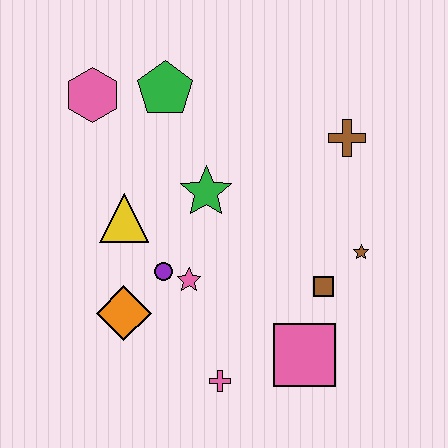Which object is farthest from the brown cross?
The orange diamond is farthest from the brown cross.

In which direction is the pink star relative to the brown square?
The pink star is to the left of the brown square.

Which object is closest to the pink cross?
The pink square is closest to the pink cross.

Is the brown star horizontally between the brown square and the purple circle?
No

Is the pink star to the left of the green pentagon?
No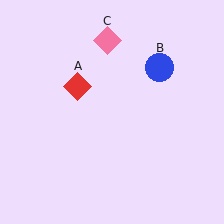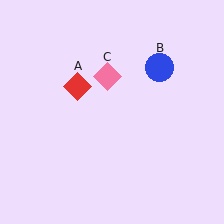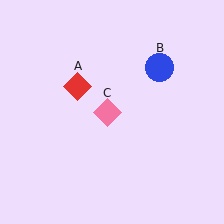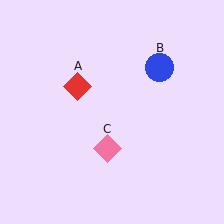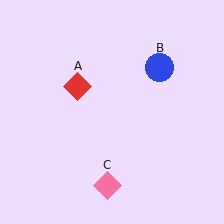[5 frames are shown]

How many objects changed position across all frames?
1 object changed position: pink diamond (object C).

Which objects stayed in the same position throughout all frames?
Red diamond (object A) and blue circle (object B) remained stationary.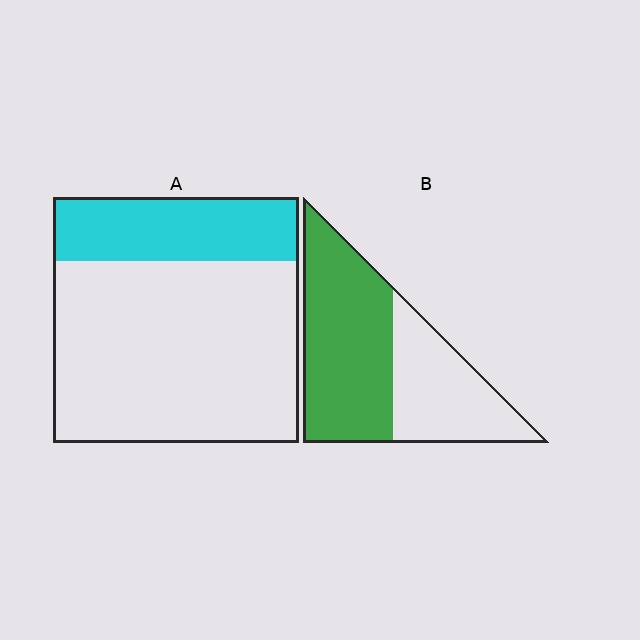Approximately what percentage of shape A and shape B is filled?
A is approximately 25% and B is approximately 60%.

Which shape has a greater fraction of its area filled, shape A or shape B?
Shape B.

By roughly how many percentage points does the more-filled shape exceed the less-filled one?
By roughly 35 percentage points (B over A).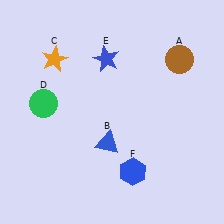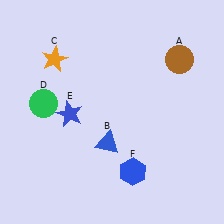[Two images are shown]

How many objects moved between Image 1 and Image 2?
1 object moved between the two images.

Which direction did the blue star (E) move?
The blue star (E) moved down.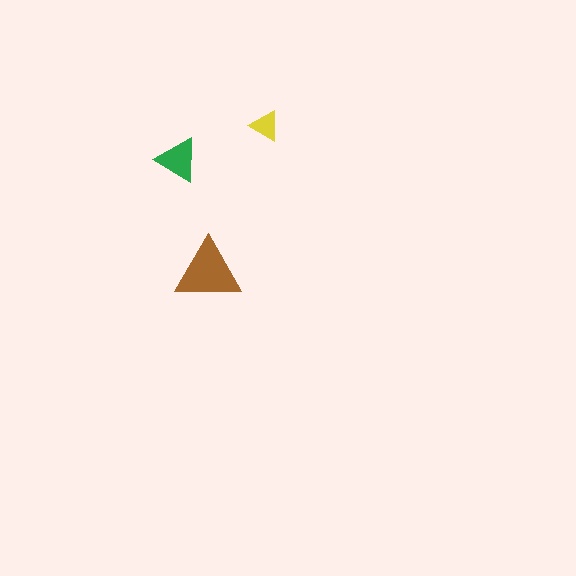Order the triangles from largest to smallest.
the brown one, the green one, the yellow one.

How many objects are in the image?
There are 3 objects in the image.